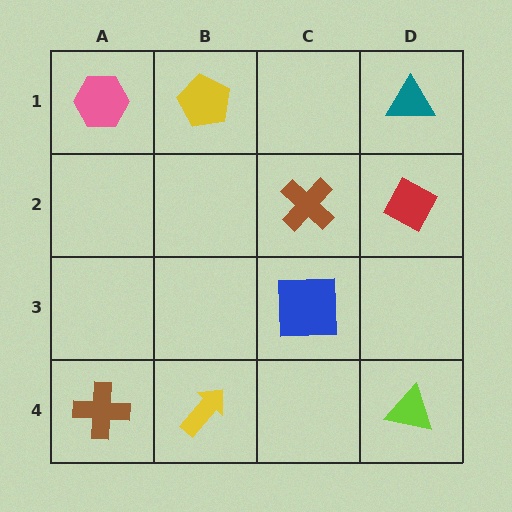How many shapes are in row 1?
3 shapes.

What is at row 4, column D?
A lime triangle.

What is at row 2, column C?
A brown cross.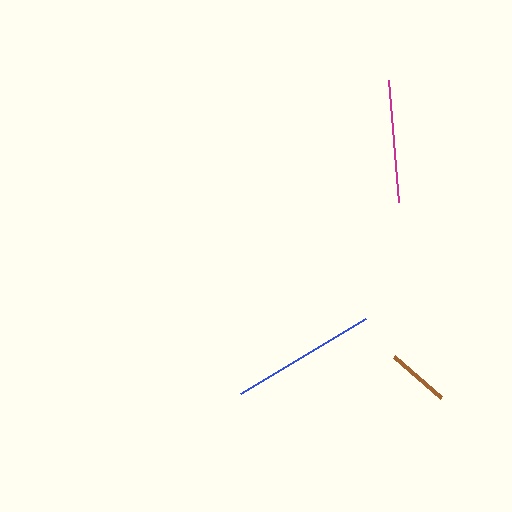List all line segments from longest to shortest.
From longest to shortest: blue, magenta, brown.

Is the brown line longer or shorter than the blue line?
The blue line is longer than the brown line.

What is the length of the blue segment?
The blue segment is approximately 146 pixels long.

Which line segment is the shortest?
The brown line is the shortest at approximately 62 pixels.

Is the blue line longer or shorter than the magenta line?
The blue line is longer than the magenta line.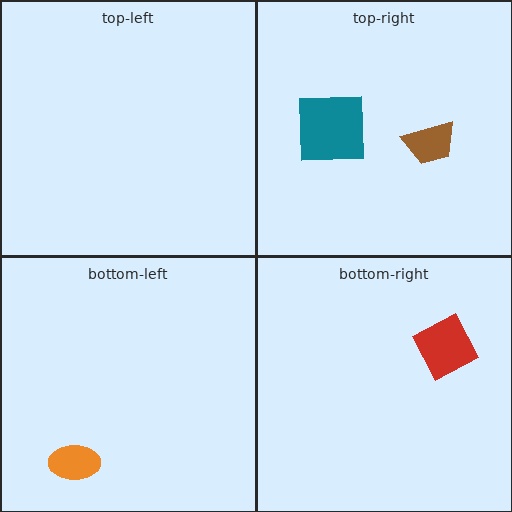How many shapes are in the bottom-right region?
1.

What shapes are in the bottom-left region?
The orange ellipse.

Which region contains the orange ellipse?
The bottom-left region.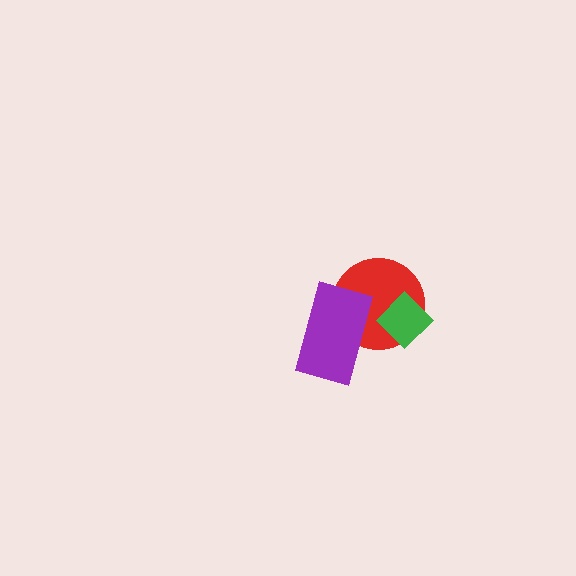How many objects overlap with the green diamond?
1 object overlaps with the green diamond.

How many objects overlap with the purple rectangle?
1 object overlaps with the purple rectangle.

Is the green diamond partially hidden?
No, no other shape covers it.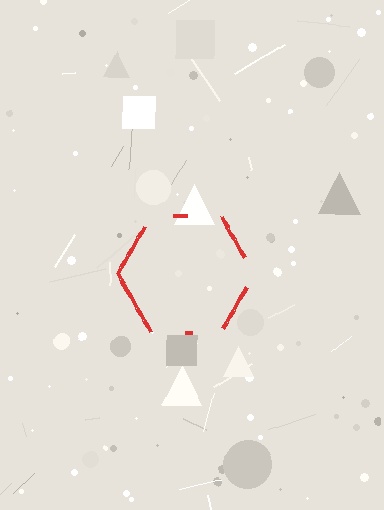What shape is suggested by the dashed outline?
The dashed outline suggests a hexagon.